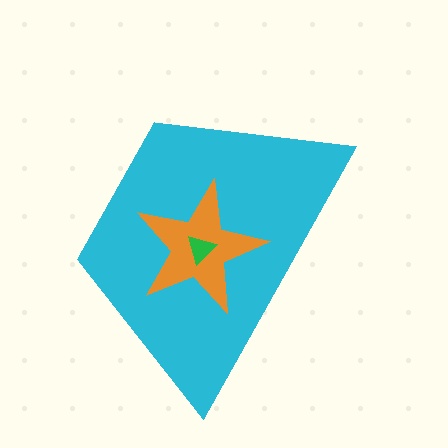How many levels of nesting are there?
3.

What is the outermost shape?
The cyan trapezoid.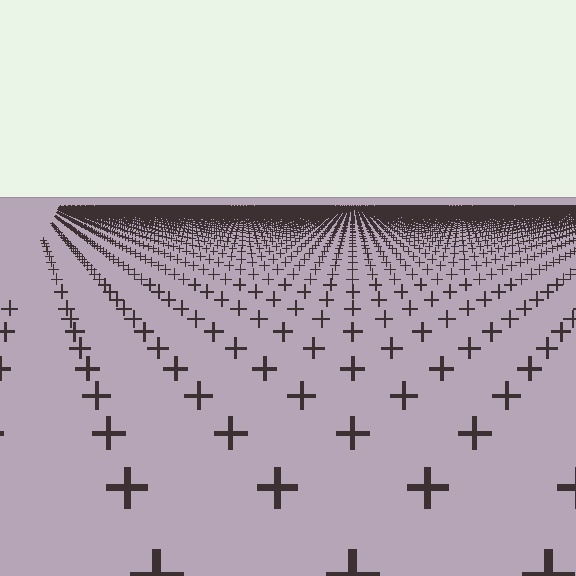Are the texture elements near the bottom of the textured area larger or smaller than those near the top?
Larger. Near the bottom, elements are closer to the viewer and appear at a bigger on-screen size.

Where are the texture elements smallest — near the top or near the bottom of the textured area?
Near the top.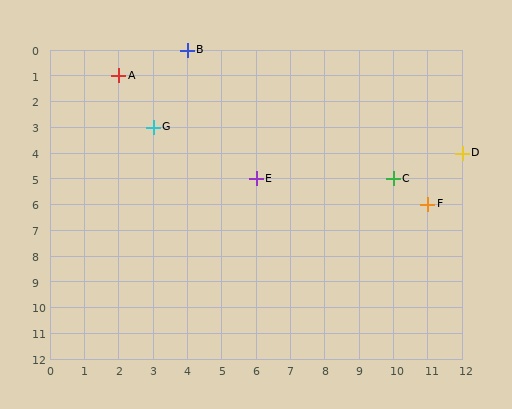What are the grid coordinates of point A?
Point A is at grid coordinates (2, 1).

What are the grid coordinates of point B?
Point B is at grid coordinates (4, 0).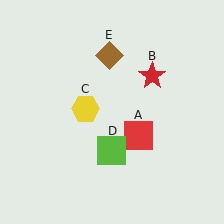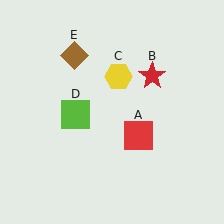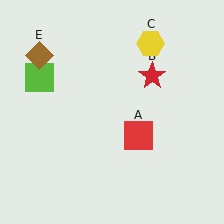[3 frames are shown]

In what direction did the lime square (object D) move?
The lime square (object D) moved up and to the left.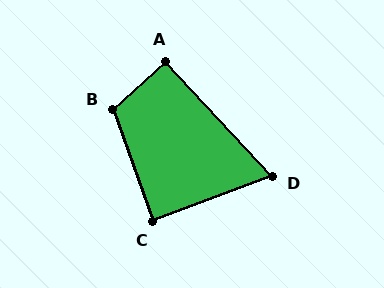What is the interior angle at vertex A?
Approximately 91 degrees (approximately right).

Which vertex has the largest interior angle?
B, at approximately 112 degrees.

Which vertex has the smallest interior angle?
D, at approximately 68 degrees.